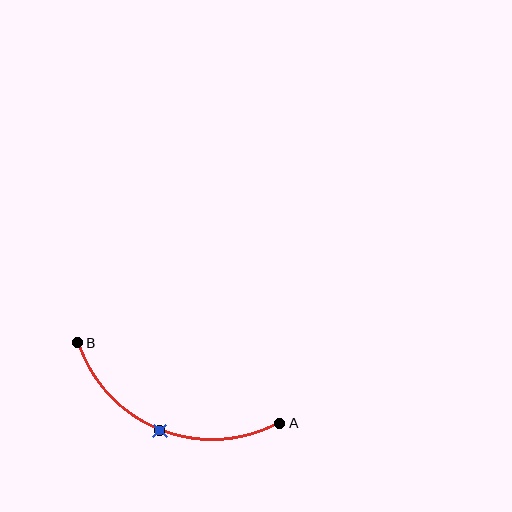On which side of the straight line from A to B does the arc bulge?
The arc bulges below the straight line connecting A and B.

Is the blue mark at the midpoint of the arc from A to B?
Yes. The blue mark lies on the arc at equal arc-length from both A and B — it is the arc midpoint.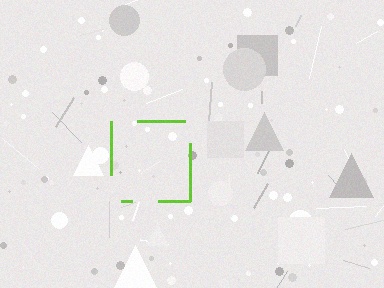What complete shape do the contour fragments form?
The contour fragments form a square.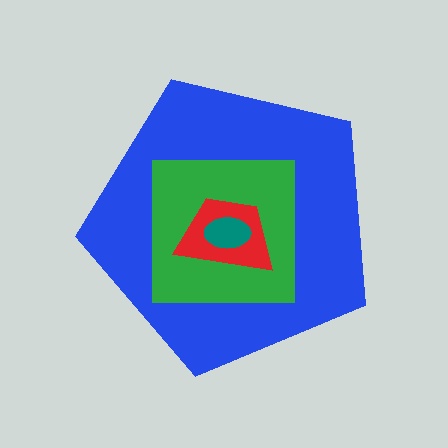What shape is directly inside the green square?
The red trapezoid.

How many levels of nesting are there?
4.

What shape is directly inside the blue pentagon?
The green square.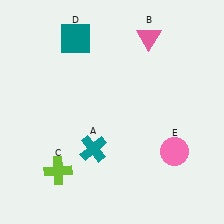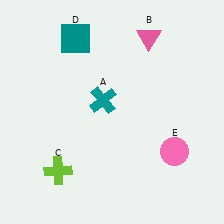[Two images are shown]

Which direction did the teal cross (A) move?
The teal cross (A) moved up.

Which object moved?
The teal cross (A) moved up.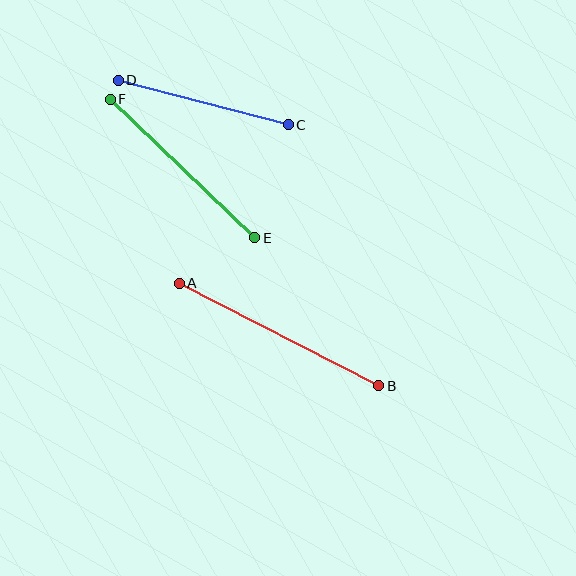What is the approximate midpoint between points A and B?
The midpoint is at approximately (279, 334) pixels.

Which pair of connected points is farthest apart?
Points A and B are farthest apart.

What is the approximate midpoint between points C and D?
The midpoint is at approximately (203, 102) pixels.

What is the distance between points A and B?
The distance is approximately 225 pixels.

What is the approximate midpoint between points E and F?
The midpoint is at approximately (183, 168) pixels.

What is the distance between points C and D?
The distance is approximately 176 pixels.